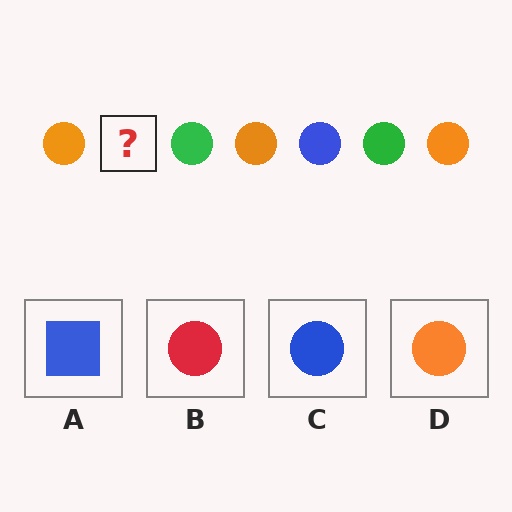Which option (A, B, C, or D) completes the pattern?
C.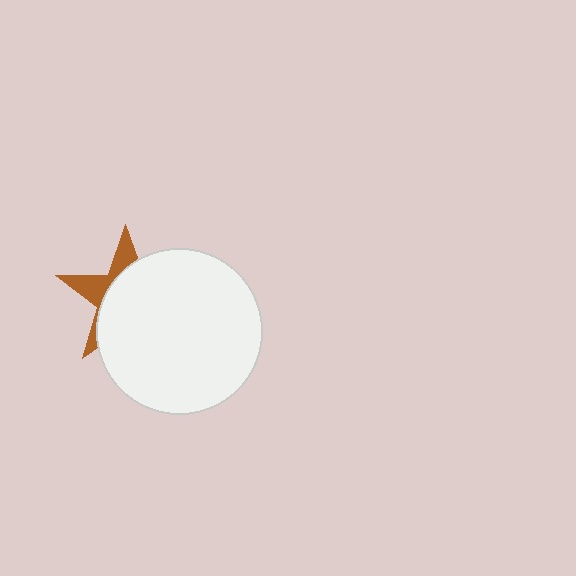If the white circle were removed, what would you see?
You would see the complete brown star.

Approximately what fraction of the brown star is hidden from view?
Roughly 69% of the brown star is hidden behind the white circle.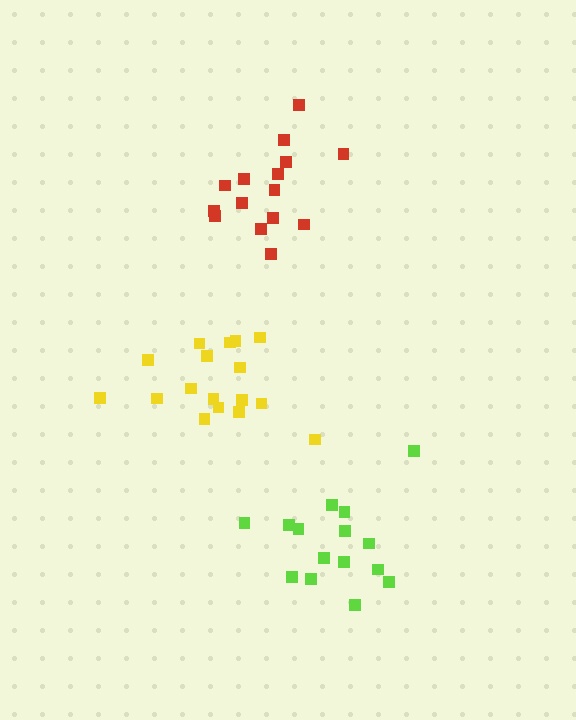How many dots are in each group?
Group 1: 15 dots, Group 2: 15 dots, Group 3: 17 dots (47 total).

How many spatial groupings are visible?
There are 3 spatial groupings.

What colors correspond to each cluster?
The clusters are colored: red, lime, yellow.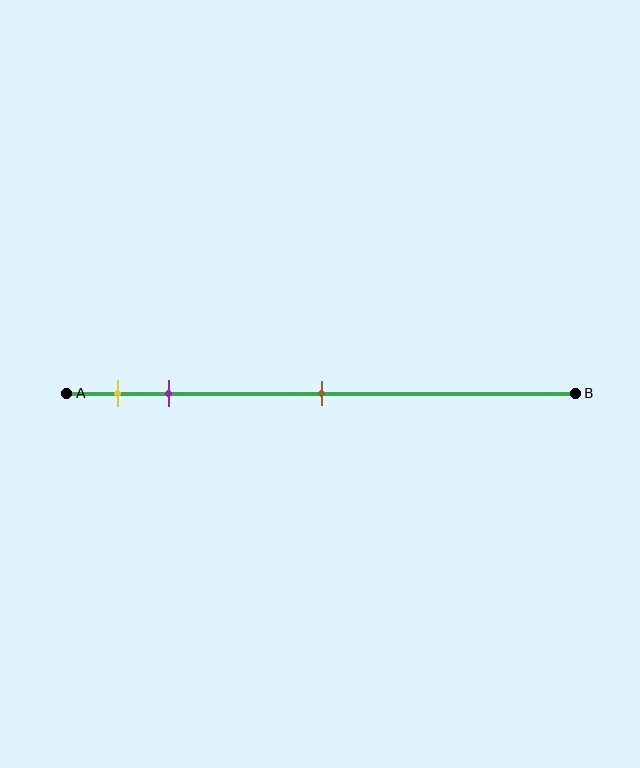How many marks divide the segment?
There are 3 marks dividing the segment.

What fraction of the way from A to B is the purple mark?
The purple mark is approximately 20% (0.2) of the way from A to B.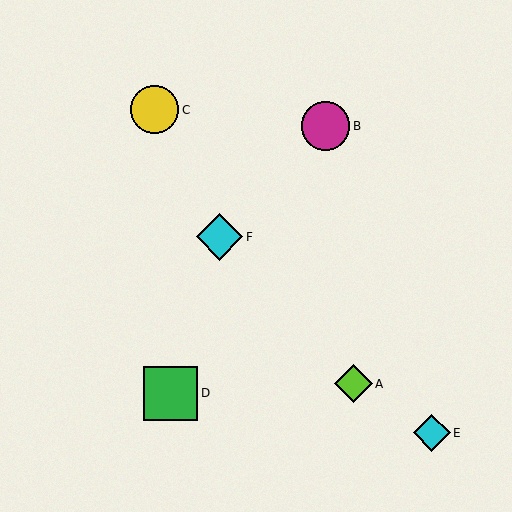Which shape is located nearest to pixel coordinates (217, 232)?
The cyan diamond (labeled F) at (220, 237) is nearest to that location.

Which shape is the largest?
The green square (labeled D) is the largest.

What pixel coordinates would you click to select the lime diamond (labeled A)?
Click at (353, 384) to select the lime diamond A.